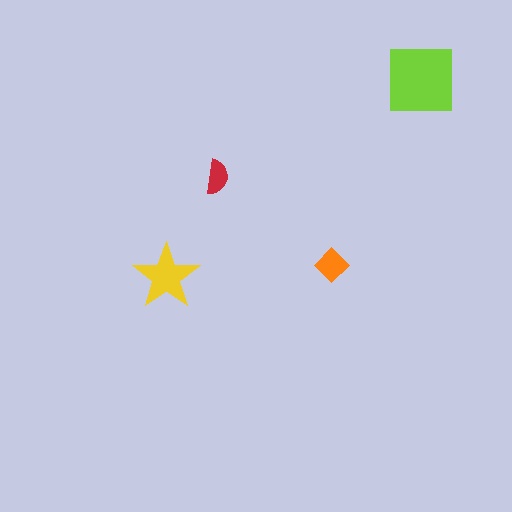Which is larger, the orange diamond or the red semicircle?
The orange diamond.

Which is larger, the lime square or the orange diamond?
The lime square.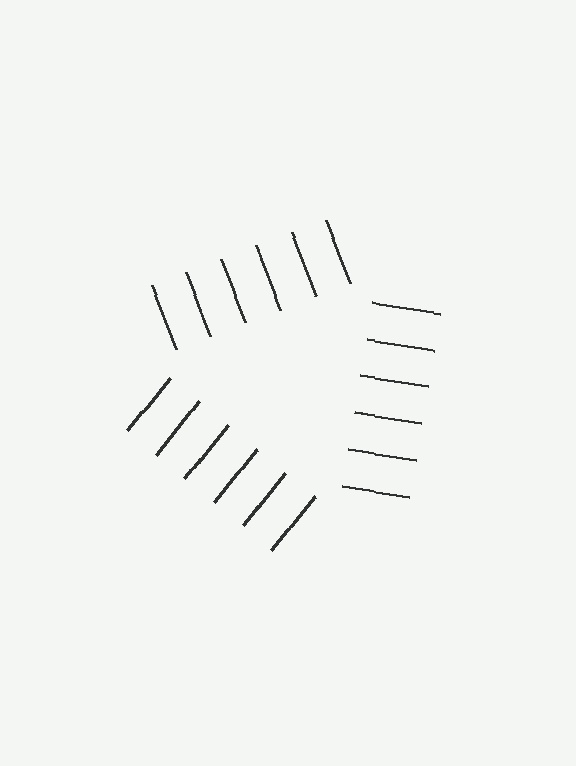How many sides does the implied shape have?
3 sides — the line-ends trace a triangle.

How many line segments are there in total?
18 — 6 along each of the 3 edges.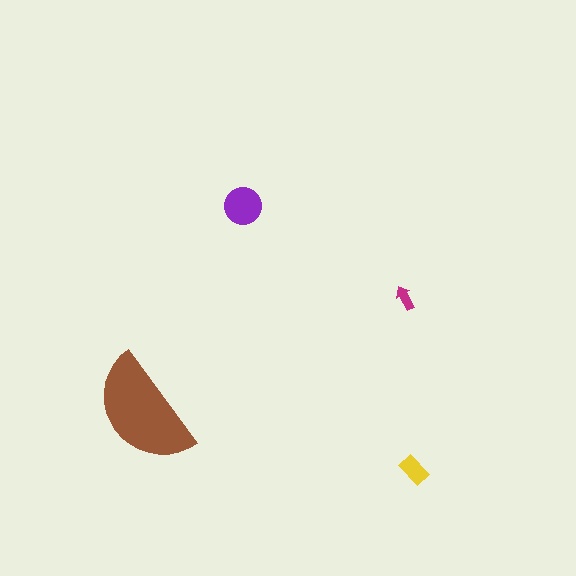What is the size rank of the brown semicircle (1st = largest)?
1st.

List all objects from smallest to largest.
The magenta arrow, the yellow rectangle, the purple circle, the brown semicircle.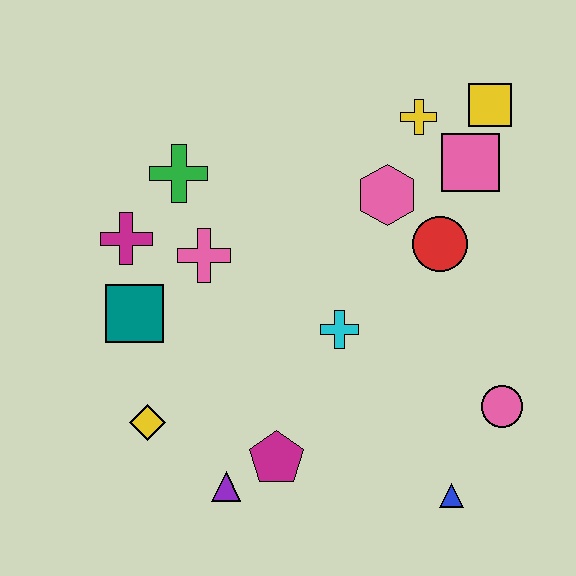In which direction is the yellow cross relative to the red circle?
The yellow cross is above the red circle.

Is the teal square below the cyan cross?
No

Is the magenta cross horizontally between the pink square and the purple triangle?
No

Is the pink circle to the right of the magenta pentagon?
Yes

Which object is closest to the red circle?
The pink hexagon is closest to the red circle.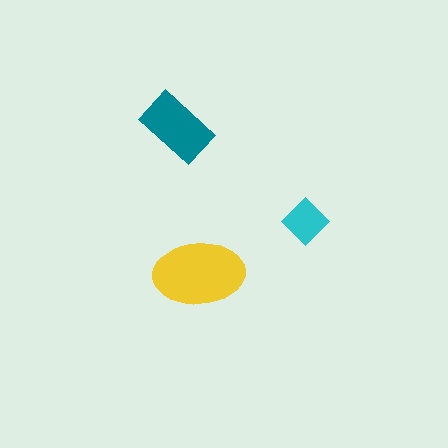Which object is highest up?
The teal rectangle is topmost.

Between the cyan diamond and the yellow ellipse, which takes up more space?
The yellow ellipse.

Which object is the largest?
The yellow ellipse.